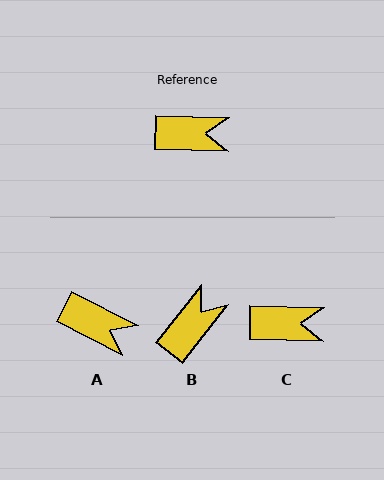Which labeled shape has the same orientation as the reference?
C.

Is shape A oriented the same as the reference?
No, it is off by about 26 degrees.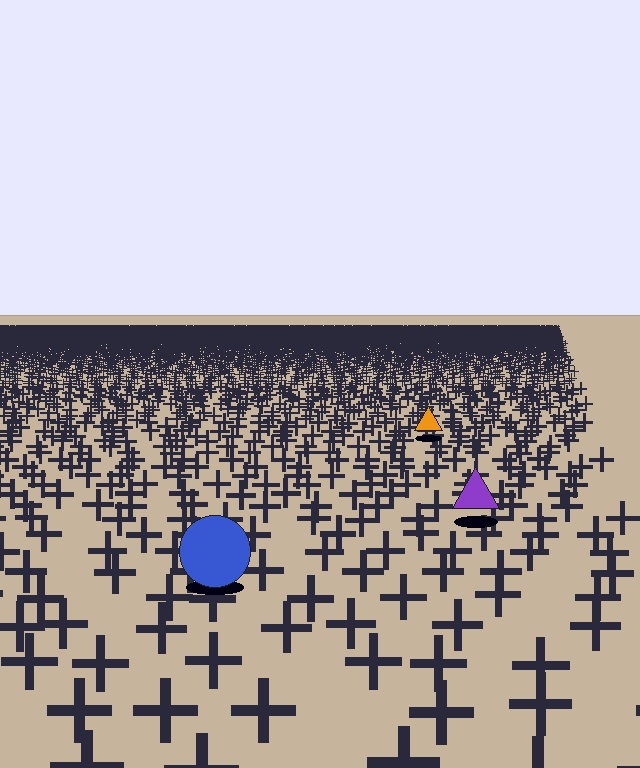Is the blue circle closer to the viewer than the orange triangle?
Yes. The blue circle is closer — you can tell from the texture gradient: the ground texture is coarser near it.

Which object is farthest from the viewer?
The orange triangle is farthest from the viewer. It appears smaller and the ground texture around it is denser.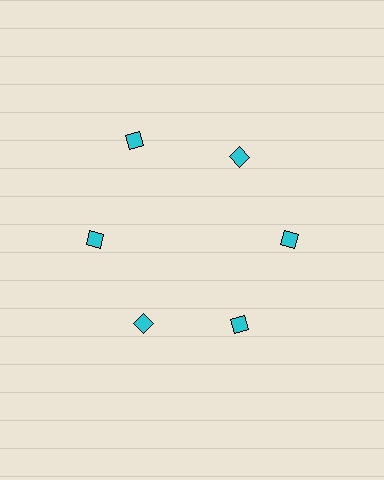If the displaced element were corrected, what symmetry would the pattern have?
It would have 6-fold rotational symmetry — the pattern would map onto itself every 60 degrees.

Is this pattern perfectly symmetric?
No. The 6 cyan diamonds are arranged in a ring, but one element near the 11 o'clock position is pushed outward from the center, breaking the 6-fold rotational symmetry.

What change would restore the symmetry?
The symmetry would be restored by moving it inward, back onto the ring so that all 6 diamonds sit at equal angles and equal distance from the center.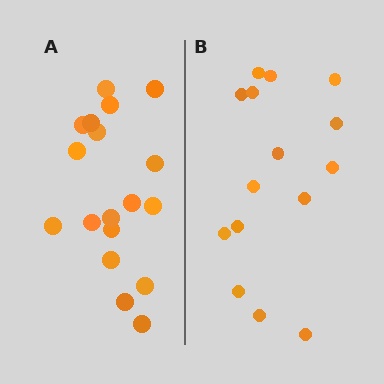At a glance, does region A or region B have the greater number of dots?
Region A (the left region) has more dots.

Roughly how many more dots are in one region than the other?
Region A has just a few more — roughly 2 or 3 more dots than region B.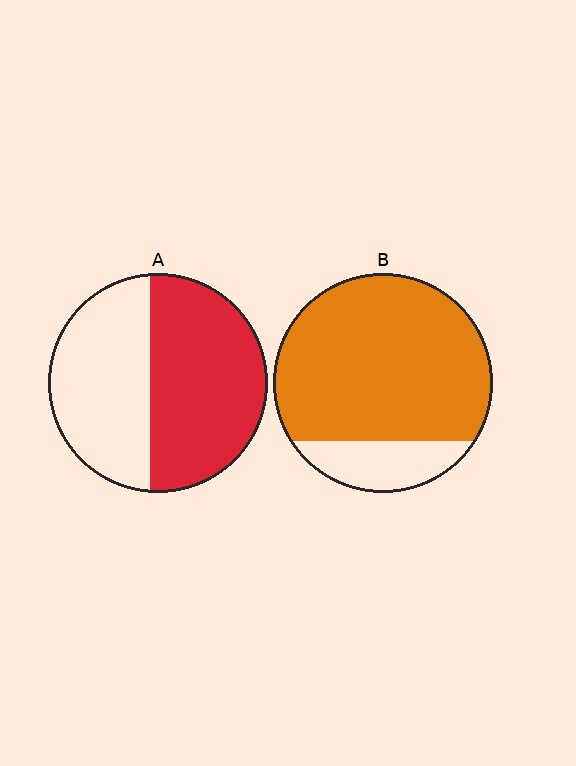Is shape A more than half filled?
Yes.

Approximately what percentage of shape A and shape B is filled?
A is approximately 55% and B is approximately 80%.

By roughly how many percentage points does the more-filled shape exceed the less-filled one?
By roughly 25 percentage points (B over A).